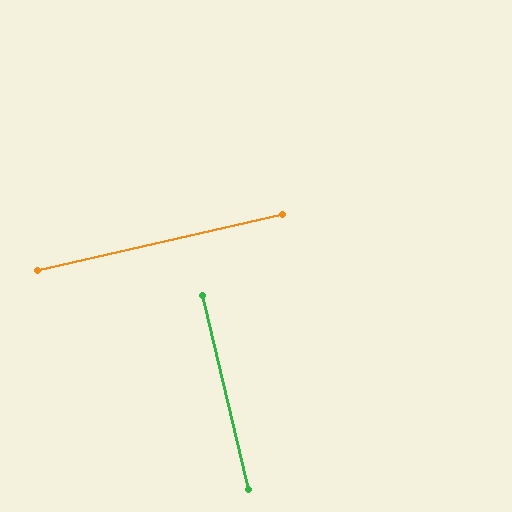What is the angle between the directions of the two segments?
Approximately 90 degrees.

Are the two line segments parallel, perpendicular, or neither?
Perpendicular — they meet at approximately 90°.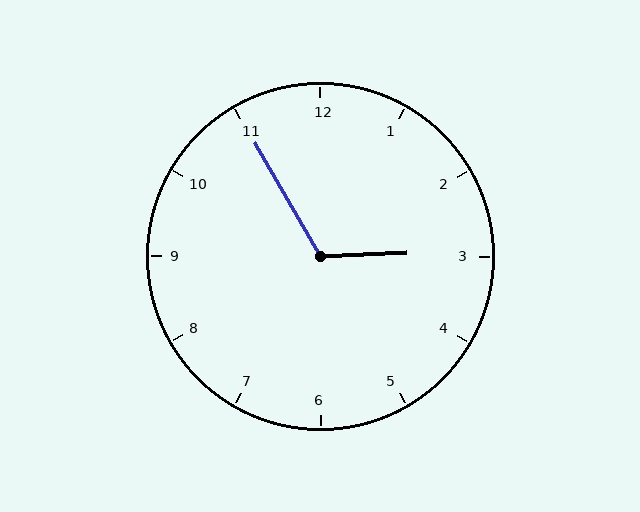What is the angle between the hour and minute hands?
Approximately 118 degrees.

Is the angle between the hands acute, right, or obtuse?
It is obtuse.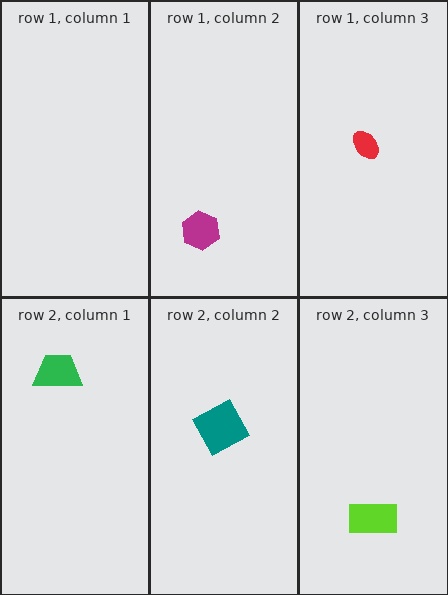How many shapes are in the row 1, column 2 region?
1.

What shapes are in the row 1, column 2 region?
The magenta hexagon.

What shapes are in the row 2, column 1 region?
The green trapezoid.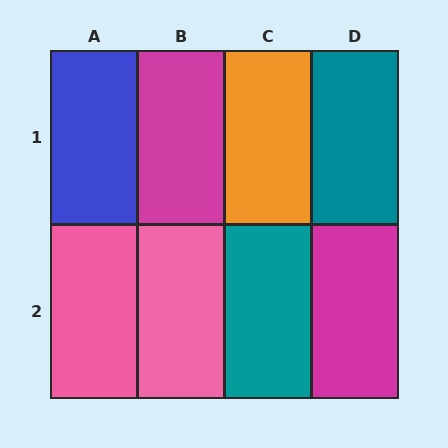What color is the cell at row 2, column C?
Teal.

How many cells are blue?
1 cell is blue.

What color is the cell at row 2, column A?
Pink.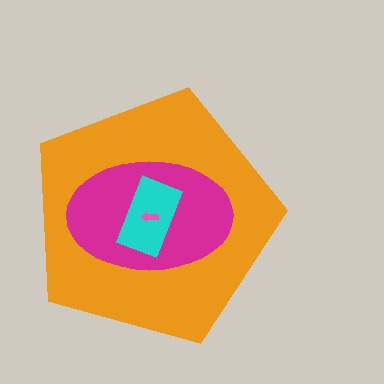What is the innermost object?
The pink arrow.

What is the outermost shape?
The orange pentagon.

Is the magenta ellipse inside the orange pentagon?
Yes.